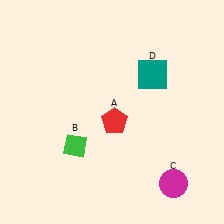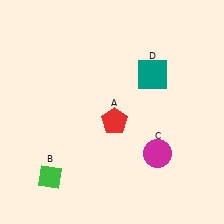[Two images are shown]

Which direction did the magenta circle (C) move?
The magenta circle (C) moved up.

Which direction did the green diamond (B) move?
The green diamond (B) moved down.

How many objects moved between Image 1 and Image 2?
2 objects moved between the two images.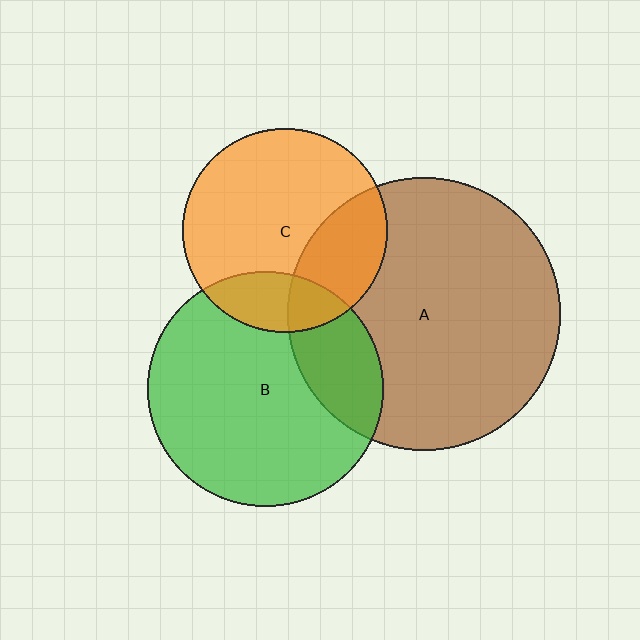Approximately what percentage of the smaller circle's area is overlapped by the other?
Approximately 30%.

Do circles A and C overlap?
Yes.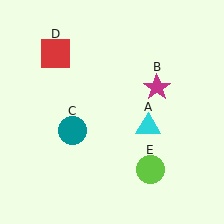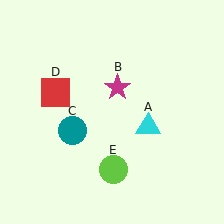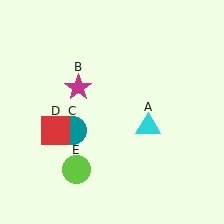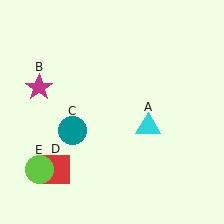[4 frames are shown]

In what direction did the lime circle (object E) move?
The lime circle (object E) moved left.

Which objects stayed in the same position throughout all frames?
Cyan triangle (object A) and teal circle (object C) remained stationary.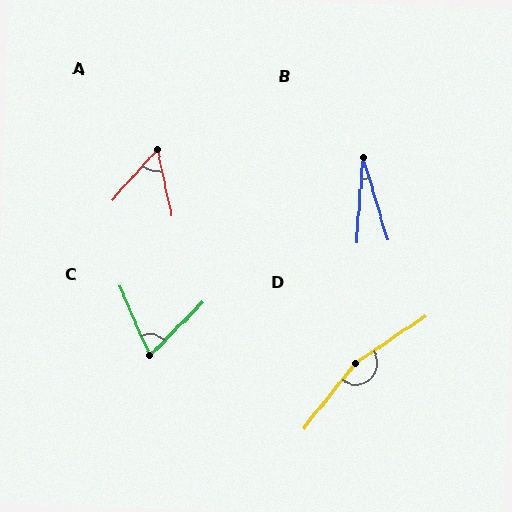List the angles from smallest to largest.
B (21°), A (54°), C (68°), D (162°).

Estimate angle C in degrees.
Approximately 68 degrees.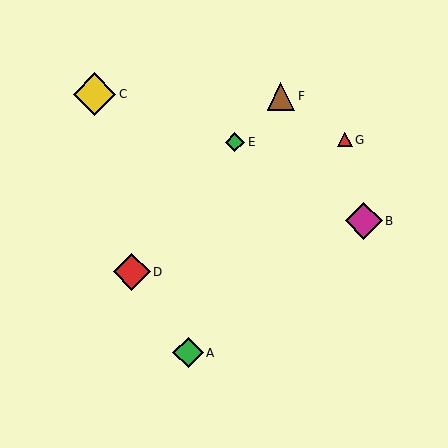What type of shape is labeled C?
Shape C is a yellow diamond.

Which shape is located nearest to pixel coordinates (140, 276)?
The red diamond (labeled D) at (132, 272) is nearest to that location.